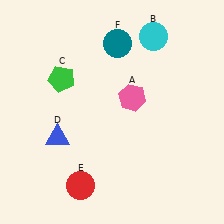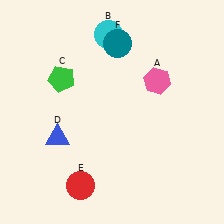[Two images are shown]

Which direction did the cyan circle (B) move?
The cyan circle (B) moved left.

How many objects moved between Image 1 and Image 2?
2 objects moved between the two images.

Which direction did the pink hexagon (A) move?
The pink hexagon (A) moved right.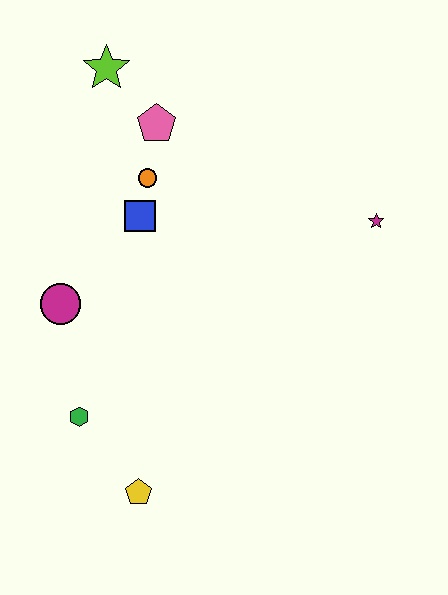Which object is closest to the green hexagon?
The yellow pentagon is closest to the green hexagon.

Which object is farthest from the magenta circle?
The magenta star is farthest from the magenta circle.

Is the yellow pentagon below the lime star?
Yes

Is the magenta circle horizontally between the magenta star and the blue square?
No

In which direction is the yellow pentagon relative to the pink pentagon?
The yellow pentagon is below the pink pentagon.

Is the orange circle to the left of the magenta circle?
No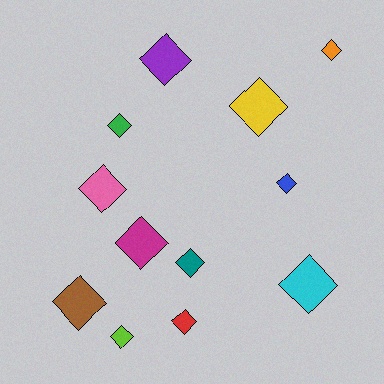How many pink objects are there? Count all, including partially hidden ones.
There is 1 pink object.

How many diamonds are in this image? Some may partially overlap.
There are 12 diamonds.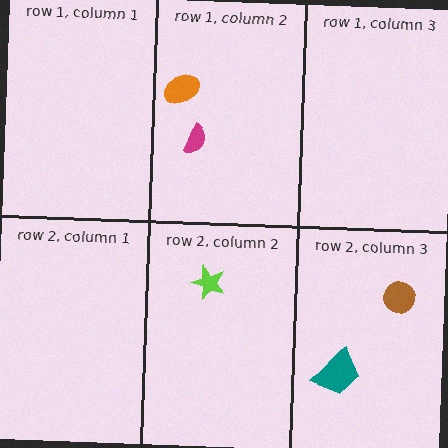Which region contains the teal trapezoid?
The row 2, column 3 region.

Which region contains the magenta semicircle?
The row 1, column 2 region.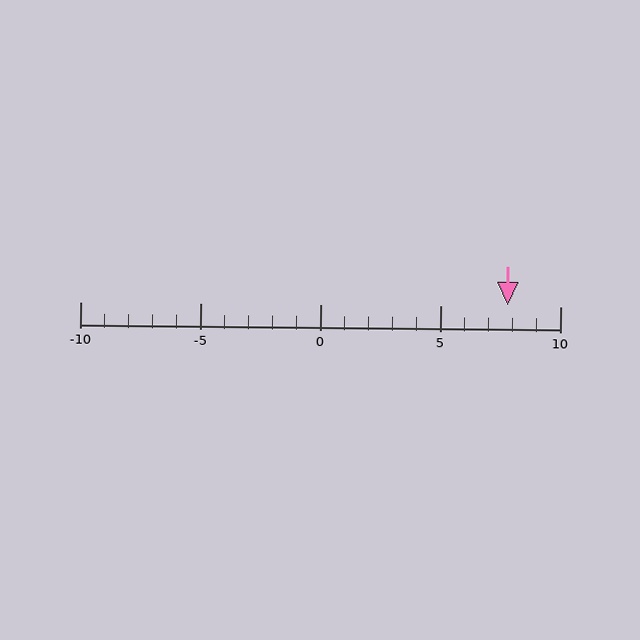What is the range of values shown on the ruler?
The ruler shows values from -10 to 10.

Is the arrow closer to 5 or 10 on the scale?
The arrow is closer to 10.